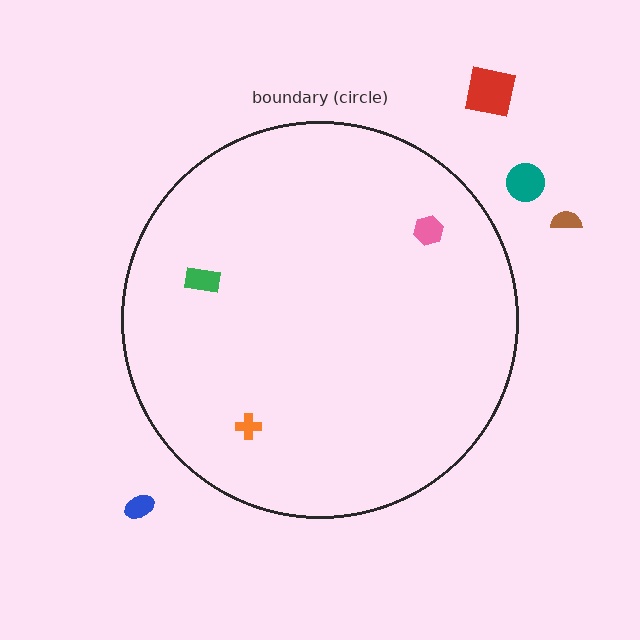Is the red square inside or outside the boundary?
Outside.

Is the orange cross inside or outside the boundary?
Inside.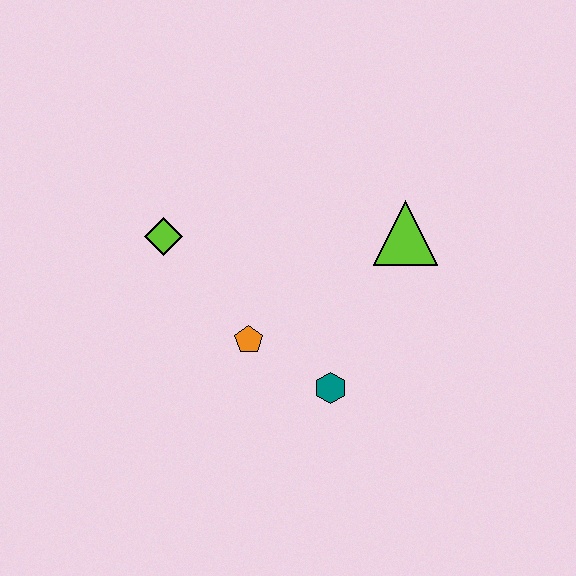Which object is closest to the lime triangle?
The teal hexagon is closest to the lime triangle.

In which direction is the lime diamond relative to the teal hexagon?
The lime diamond is to the left of the teal hexagon.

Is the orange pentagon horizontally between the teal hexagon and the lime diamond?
Yes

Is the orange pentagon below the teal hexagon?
No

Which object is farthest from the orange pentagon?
The lime triangle is farthest from the orange pentagon.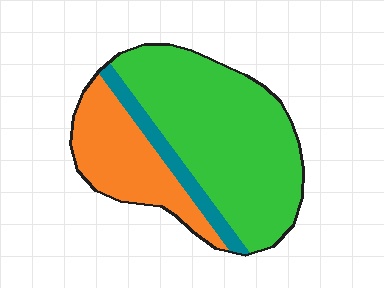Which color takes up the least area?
Teal, at roughly 10%.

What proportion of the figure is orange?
Orange covers 28% of the figure.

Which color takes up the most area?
Green, at roughly 60%.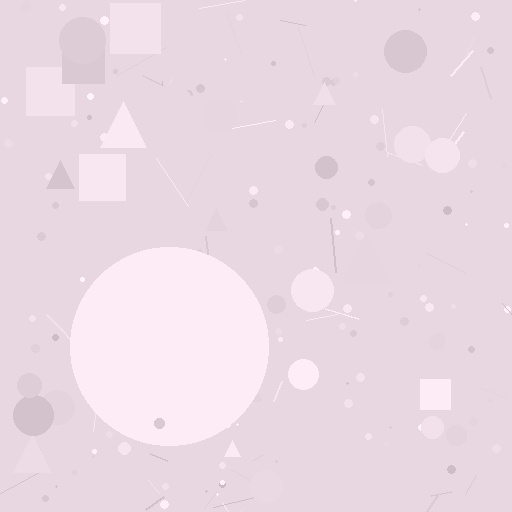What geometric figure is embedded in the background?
A circle is embedded in the background.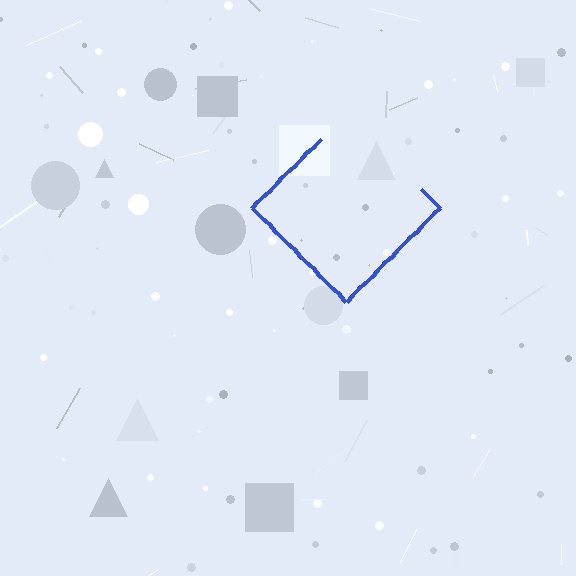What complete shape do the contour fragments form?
The contour fragments form a diamond.